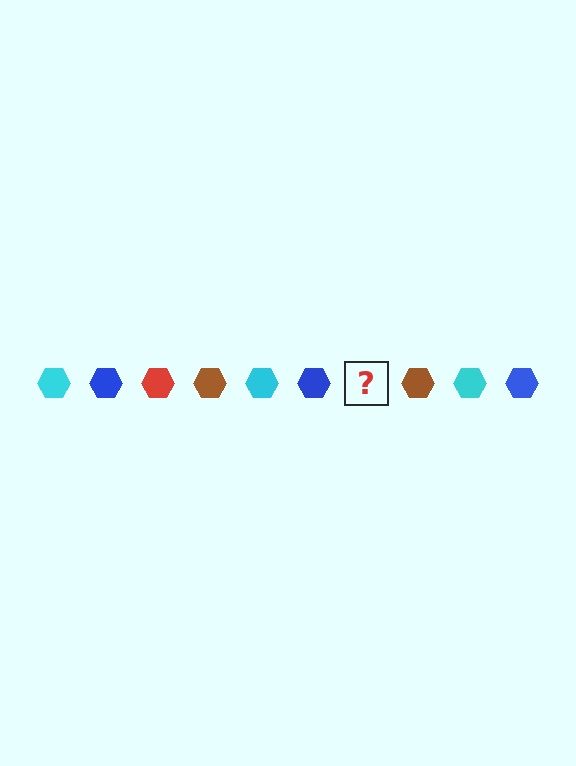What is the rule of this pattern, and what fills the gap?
The rule is that the pattern cycles through cyan, blue, red, brown hexagons. The gap should be filled with a red hexagon.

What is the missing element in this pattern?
The missing element is a red hexagon.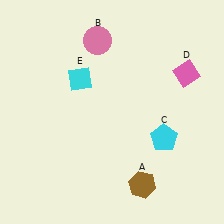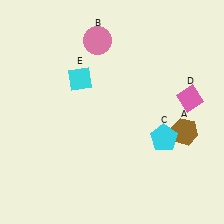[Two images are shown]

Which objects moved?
The objects that moved are: the brown hexagon (A), the pink diamond (D).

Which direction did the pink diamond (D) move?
The pink diamond (D) moved down.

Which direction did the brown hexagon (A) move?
The brown hexagon (A) moved up.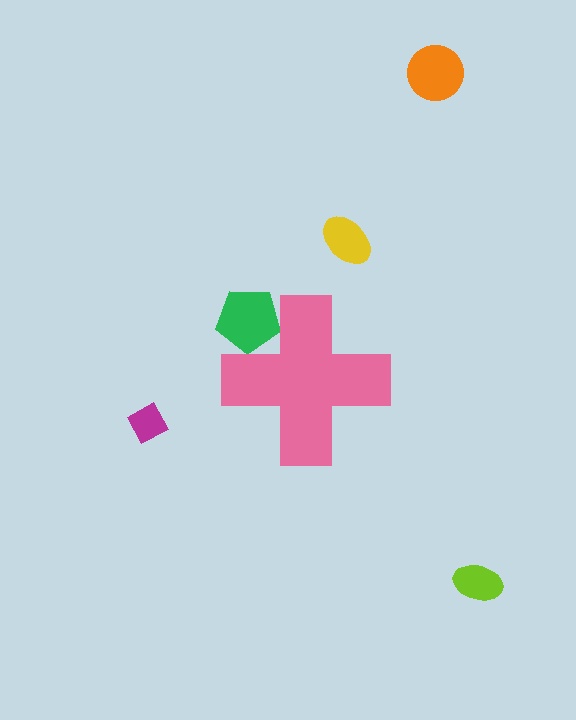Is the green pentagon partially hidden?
Yes, the green pentagon is partially hidden behind the pink cross.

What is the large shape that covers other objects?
A pink cross.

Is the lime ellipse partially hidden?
No, the lime ellipse is fully visible.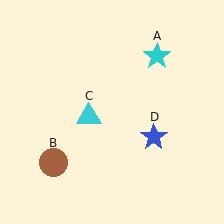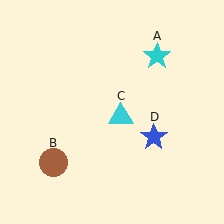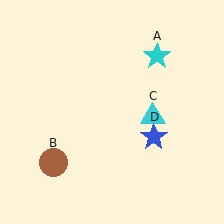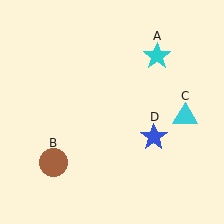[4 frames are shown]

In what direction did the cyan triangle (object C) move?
The cyan triangle (object C) moved right.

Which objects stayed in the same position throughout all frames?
Cyan star (object A) and brown circle (object B) and blue star (object D) remained stationary.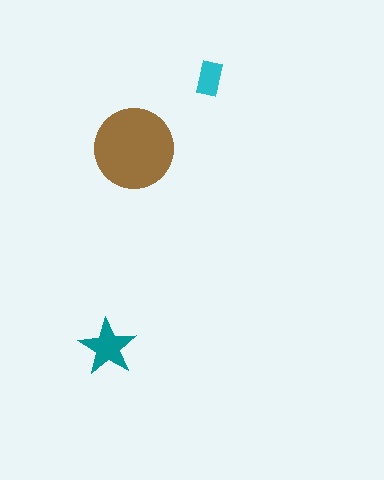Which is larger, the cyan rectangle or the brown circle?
The brown circle.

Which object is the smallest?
The cyan rectangle.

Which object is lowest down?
The teal star is bottommost.